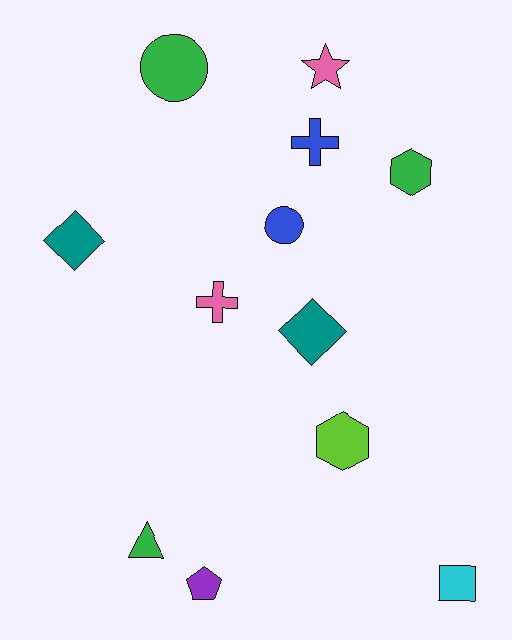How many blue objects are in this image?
There are 2 blue objects.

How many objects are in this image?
There are 12 objects.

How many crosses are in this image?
There are 2 crosses.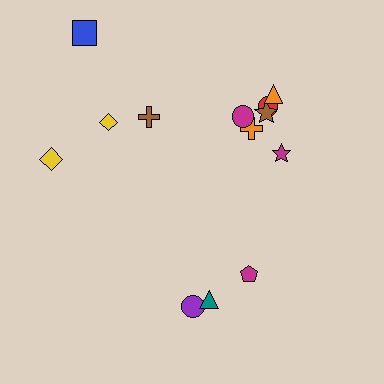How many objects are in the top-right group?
There are 6 objects.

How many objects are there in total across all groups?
There are 13 objects.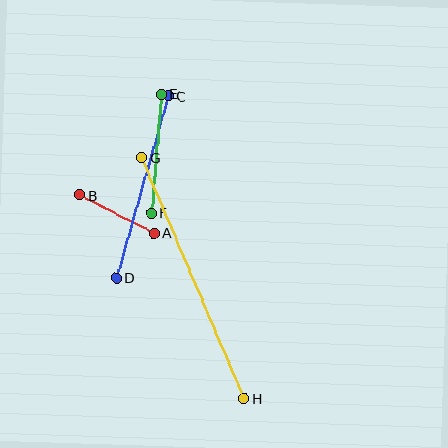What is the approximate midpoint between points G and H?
The midpoint is at approximately (193, 278) pixels.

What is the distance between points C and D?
The distance is approximately 189 pixels.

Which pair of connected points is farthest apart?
Points G and H are farthest apart.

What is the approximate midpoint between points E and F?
The midpoint is at approximately (157, 153) pixels.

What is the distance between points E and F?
The distance is approximately 119 pixels.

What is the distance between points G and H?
The distance is approximately 262 pixels.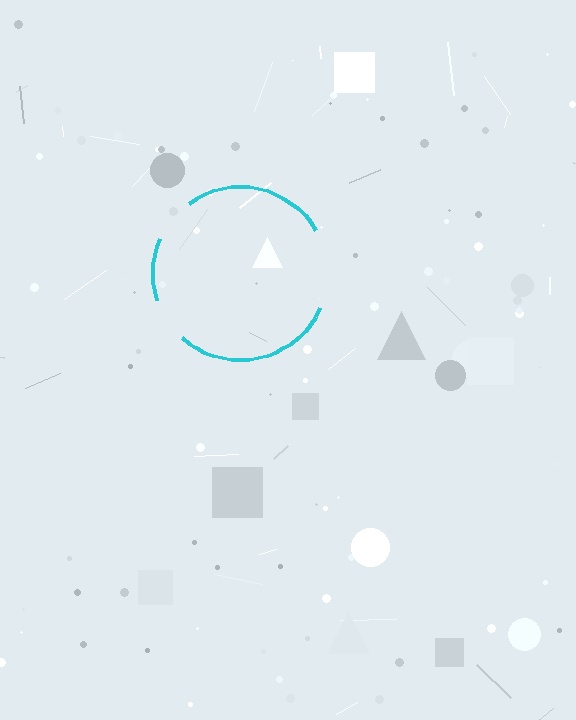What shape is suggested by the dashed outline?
The dashed outline suggests a circle.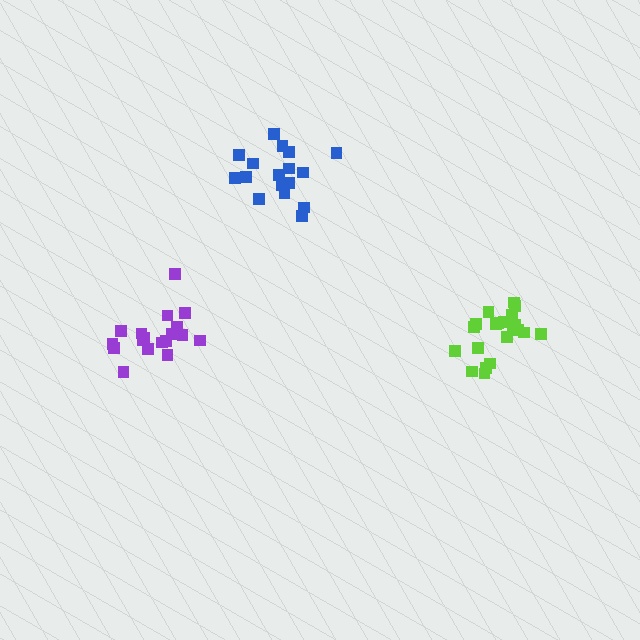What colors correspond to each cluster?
The clusters are colored: purple, blue, lime.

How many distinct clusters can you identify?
There are 3 distinct clusters.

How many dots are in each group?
Group 1: 18 dots, Group 2: 17 dots, Group 3: 21 dots (56 total).